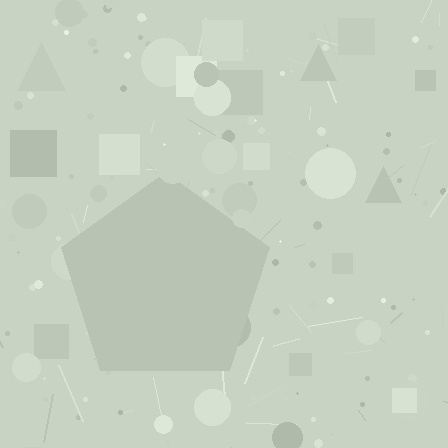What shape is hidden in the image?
A pentagon is hidden in the image.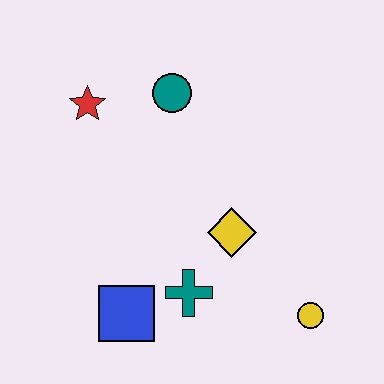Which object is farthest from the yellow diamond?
The red star is farthest from the yellow diamond.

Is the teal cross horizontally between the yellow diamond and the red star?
Yes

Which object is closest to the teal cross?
The blue square is closest to the teal cross.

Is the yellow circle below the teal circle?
Yes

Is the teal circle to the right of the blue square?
Yes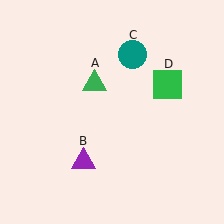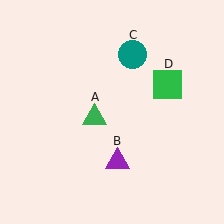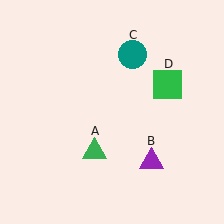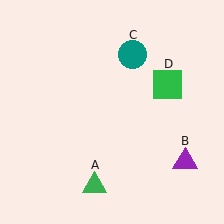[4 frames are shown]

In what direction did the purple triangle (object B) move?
The purple triangle (object B) moved right.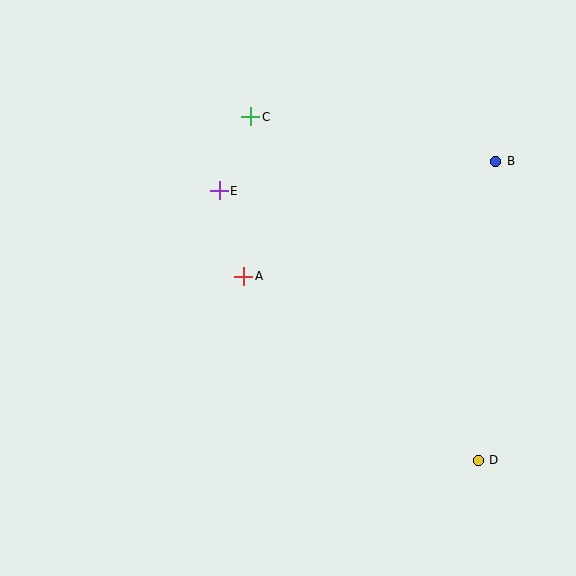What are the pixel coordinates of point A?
Point A is at (244, 276).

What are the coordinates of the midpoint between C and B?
The midpoint between C and B is at (373, 139).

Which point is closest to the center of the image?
Point A at (244, 276) is closest to the center.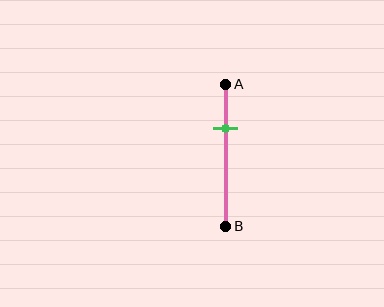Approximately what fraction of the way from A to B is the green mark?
The green mark is approximately 30% of the way from A to B.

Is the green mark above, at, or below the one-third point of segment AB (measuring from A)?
The green mark is approximately at the one-third point of segment AB.